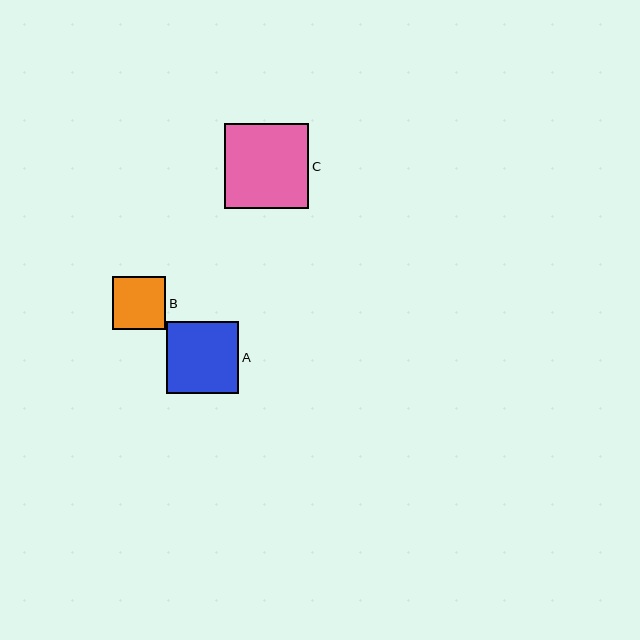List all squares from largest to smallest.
From largest to smallest: C, A, B.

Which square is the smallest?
Square B is the smallest with a size of approximately 53 pixels.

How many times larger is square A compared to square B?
Square A is approximately 1.4 times the size of square B.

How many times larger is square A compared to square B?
Square A is approximately 1.4 times the size of square B.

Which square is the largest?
Square C is the largest with a size of approximately 85 pixels.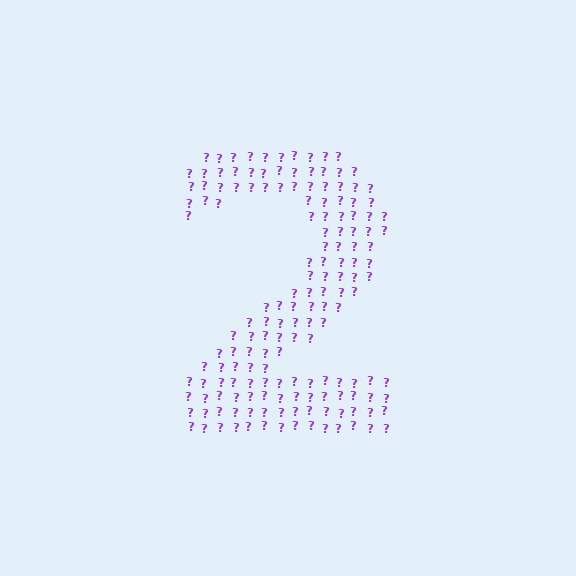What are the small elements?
The small elements are question marks.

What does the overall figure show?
The overall figure shows the digit 2.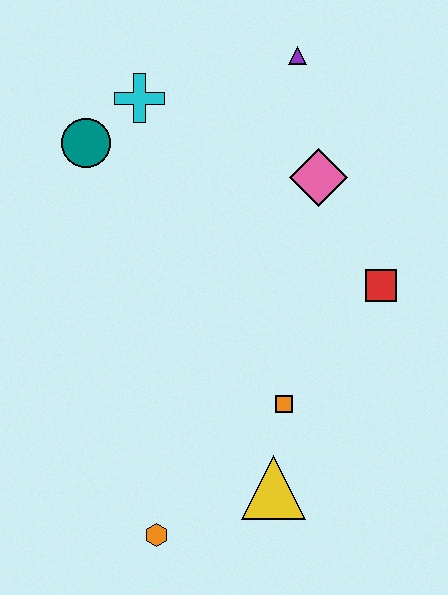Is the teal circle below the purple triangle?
Yes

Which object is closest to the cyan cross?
The teal circle is closest to the cyan cross.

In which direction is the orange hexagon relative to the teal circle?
The orange hexagon is below the teal circle.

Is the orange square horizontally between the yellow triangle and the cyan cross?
No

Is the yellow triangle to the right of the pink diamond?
No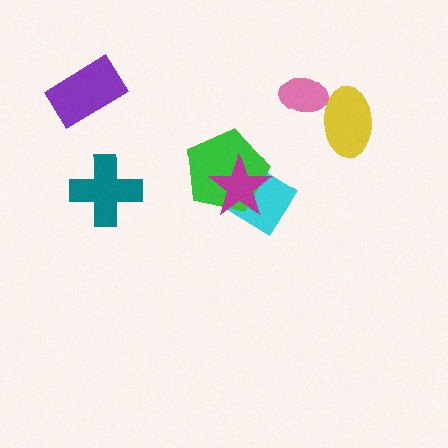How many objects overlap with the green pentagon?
2 objects overlap with the green pentagon.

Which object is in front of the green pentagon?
The magenta star is in front of the green pentagon.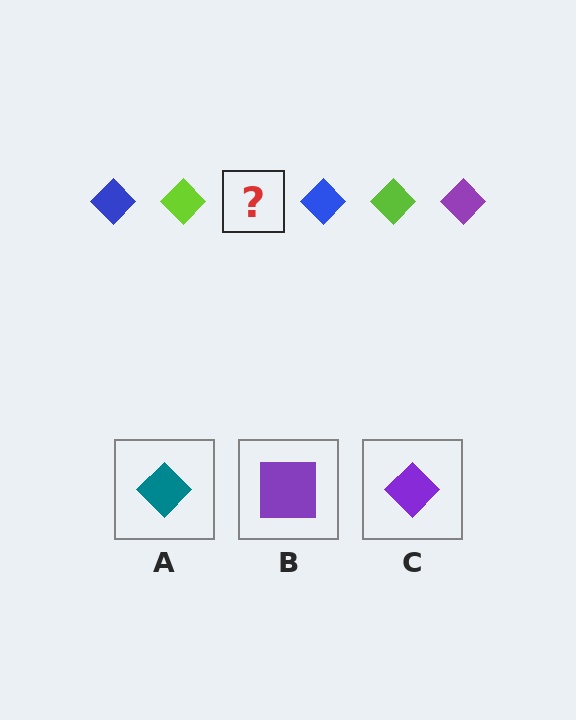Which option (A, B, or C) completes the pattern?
C.